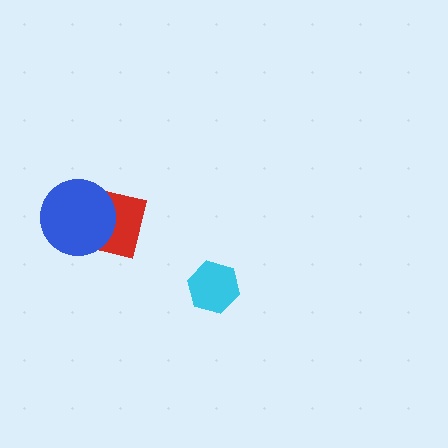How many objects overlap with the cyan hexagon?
0 objects overlap with the cyan hexagon.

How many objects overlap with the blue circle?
1 object overlaps with the blue circle.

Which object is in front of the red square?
The blue circle is in front of the red square.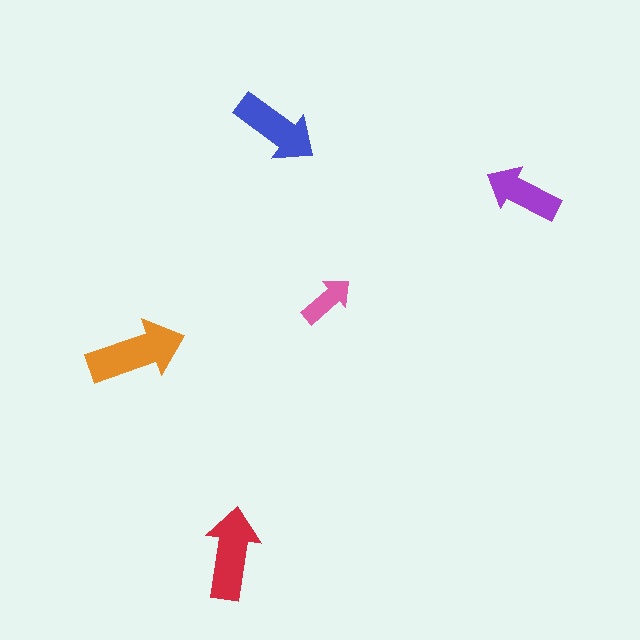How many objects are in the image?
There are 5 objects in the image.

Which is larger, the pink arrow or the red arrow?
The red one.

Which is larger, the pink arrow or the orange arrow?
The orange one.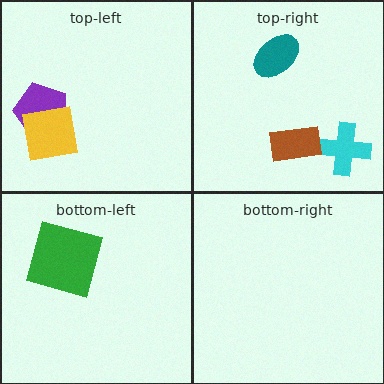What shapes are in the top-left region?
The purple pentagon, the yellow square.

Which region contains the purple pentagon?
The top-left region.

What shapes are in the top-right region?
The cyan cross, the brown rectangle, the teal ellipse.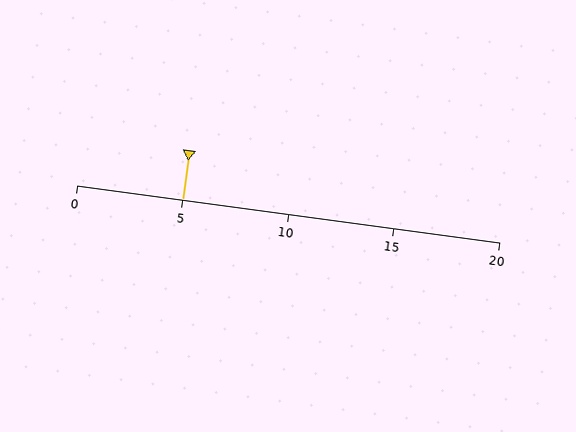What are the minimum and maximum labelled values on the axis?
The axis runs from 0 to 20.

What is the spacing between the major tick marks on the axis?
The major ticks are spaced 5 apart.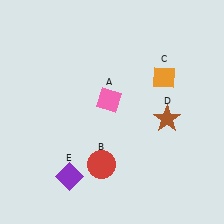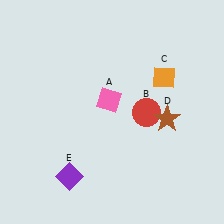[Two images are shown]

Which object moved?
The red circle (B) moved up.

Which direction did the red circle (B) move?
The red circle (B) moved up.